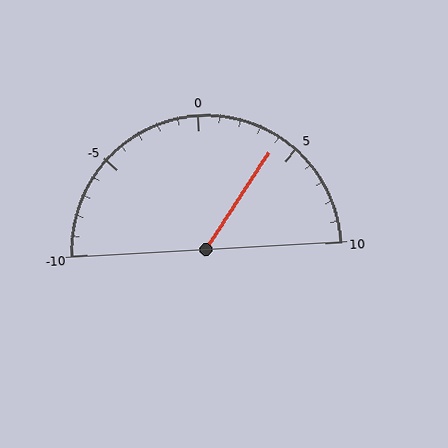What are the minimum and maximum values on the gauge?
The gauge ranges from -10 to 10.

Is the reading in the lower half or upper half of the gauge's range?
The reading is in the upper half of the range (-10 to 10).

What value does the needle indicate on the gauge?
The needle indicates approximately 4.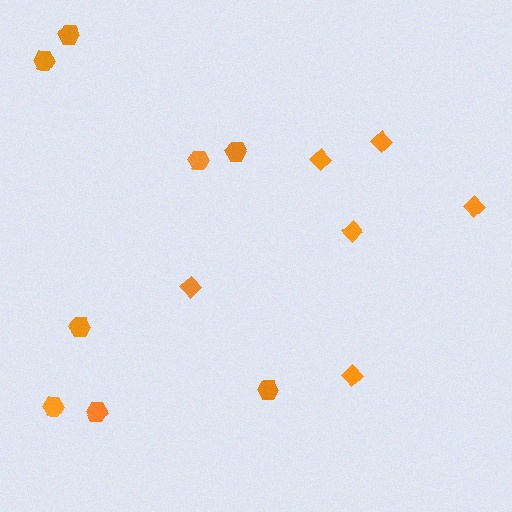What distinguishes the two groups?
There are 2 groups: one group of diamonds (6) and one group of hexagons (8).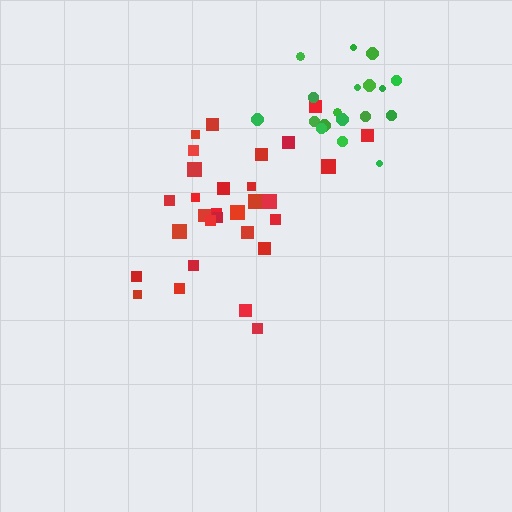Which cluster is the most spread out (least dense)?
Red.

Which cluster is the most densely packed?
Green.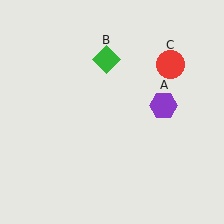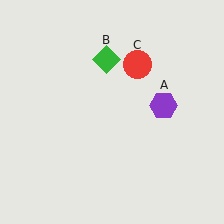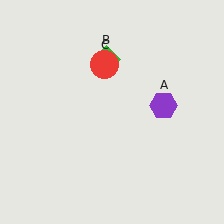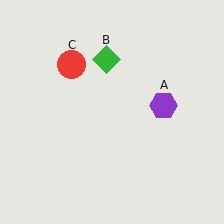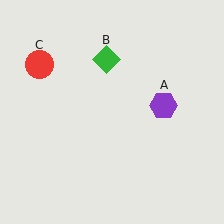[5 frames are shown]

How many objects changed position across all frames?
1 object changed position: red circle (object C).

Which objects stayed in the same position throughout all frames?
Purple hexagon (object A) and green diamond (object B) remained stationary.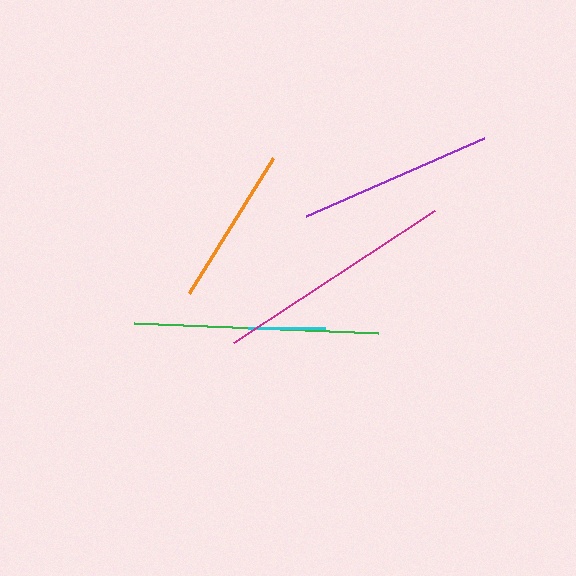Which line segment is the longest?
The green line is the longest at approximately 244 pixels.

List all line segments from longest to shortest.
From longest to shortest: green, magenta, purple, orange, cyan.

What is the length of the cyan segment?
The cyan segment is approximately 76 pixels long.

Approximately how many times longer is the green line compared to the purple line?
The green line is approximately 1.3 times the length of the purple line.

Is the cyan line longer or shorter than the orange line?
The orange line is longer than the cyan line.